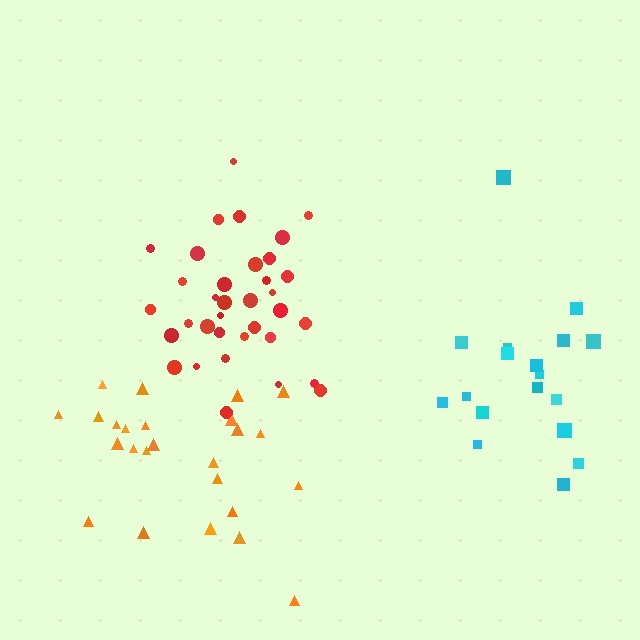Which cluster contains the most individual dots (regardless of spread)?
Red (35).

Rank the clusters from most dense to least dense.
red, orange, cyan.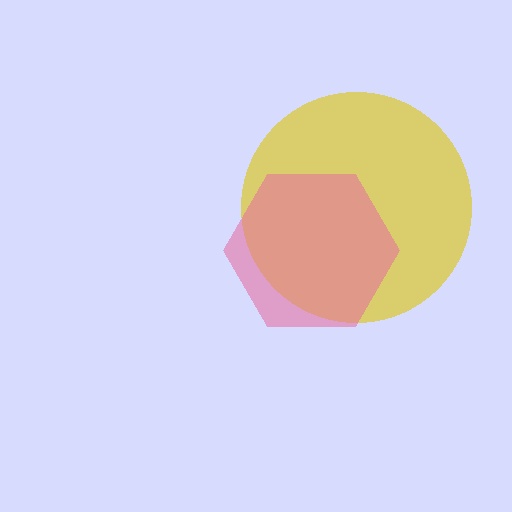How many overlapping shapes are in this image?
There are 2 overlapping shapes in the image.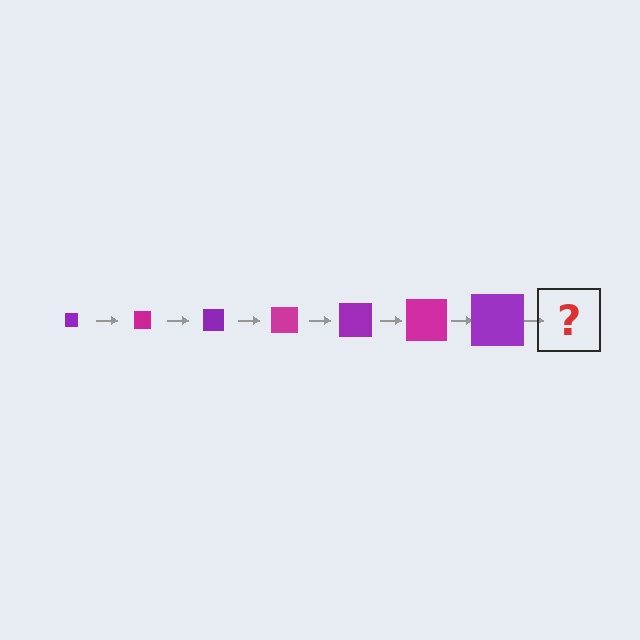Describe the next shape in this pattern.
It should be a magenta square, larger than the previous one.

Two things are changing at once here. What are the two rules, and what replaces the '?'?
The two rules are that the square grows larger each step and the color cycles through purple and magenta. The '?' should be a magenta square, larger than the previous one.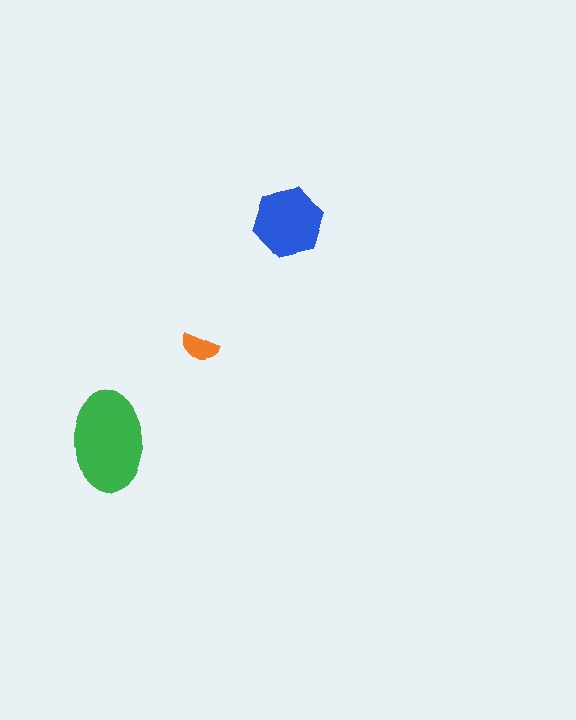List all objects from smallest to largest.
The orange semicircle, the blue hexagon, the green ellipse.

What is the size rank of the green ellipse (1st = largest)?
1st.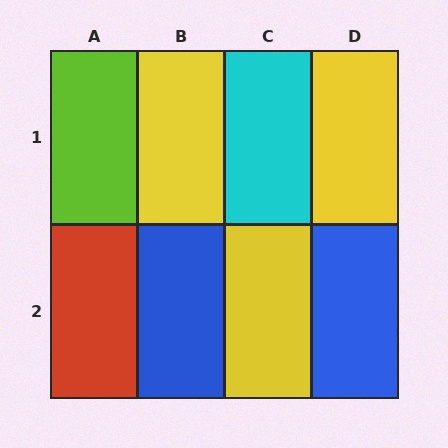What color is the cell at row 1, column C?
Cyan.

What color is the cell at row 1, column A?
Lime.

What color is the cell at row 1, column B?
Yellow.